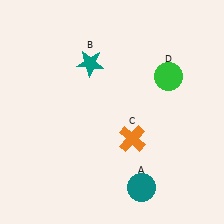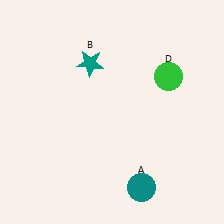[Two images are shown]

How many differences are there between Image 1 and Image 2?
There is 1 difference between the two images.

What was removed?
The orange cross (C) was removed in Image 2.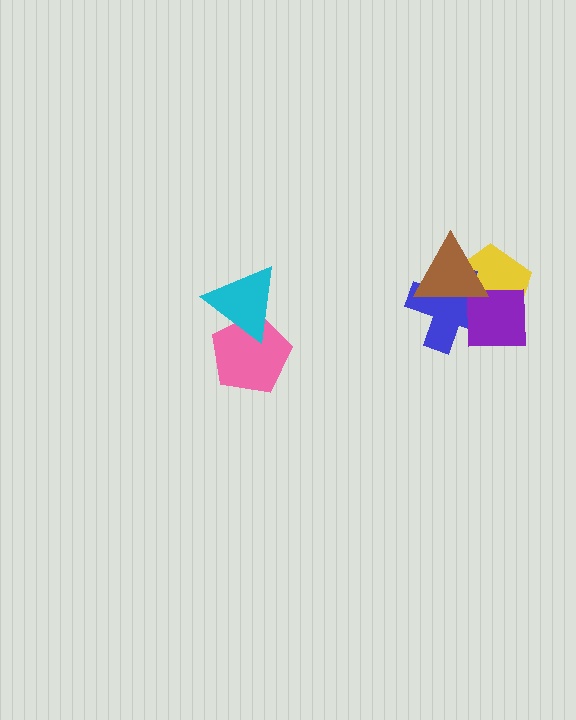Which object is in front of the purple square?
The brown triangle is in front of the purple square.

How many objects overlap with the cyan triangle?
1 object overlaps with the cyan triangle.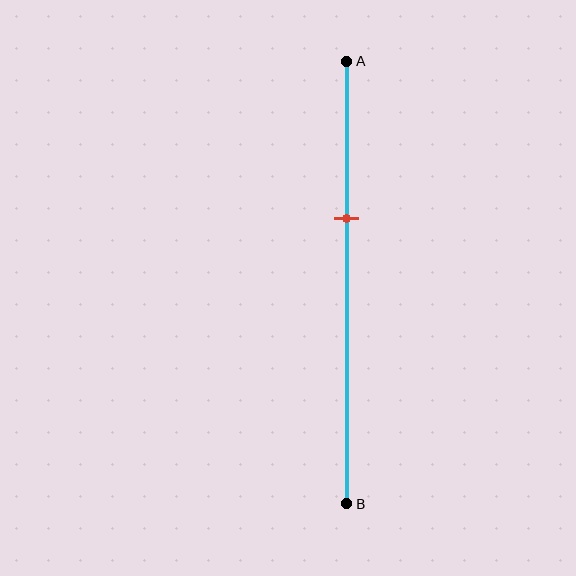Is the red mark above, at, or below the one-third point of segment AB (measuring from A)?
The red mark is approximately at the one-third point of segment AB.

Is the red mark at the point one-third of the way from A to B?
Yes, the mark is approximately at the one-third point.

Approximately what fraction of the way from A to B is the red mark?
The red mark is approximately 35% of the way from A to B.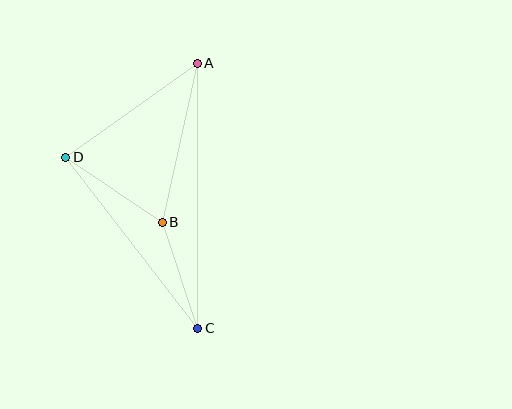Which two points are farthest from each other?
Points A and C are farthest from each other.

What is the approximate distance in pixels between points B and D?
The distance between B and D is approximately 117 pixels.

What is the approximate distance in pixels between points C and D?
The distance between C and D is approximately 216 pixels.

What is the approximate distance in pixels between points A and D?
The distance between A and D is approximately 162 pixels.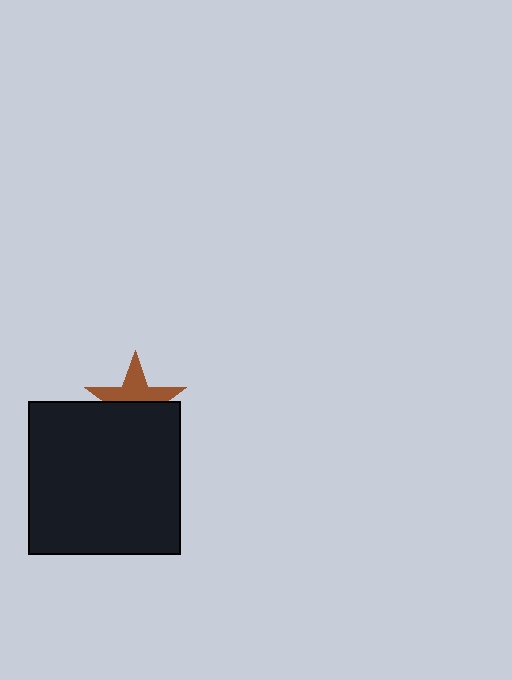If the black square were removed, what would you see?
You would see the complete brown star.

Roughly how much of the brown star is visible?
About half of it is visible (roughly 49%).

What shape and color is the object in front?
The object in front is a black square.